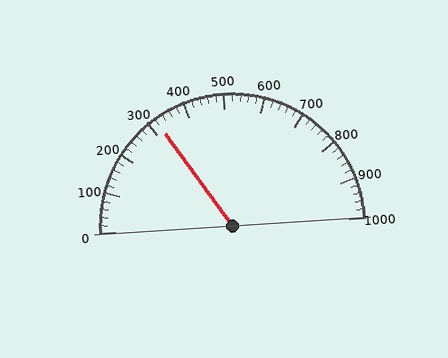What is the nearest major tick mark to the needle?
The nearest major tick mark is 300.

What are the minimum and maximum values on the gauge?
The gauge ranges from 0 to 1000.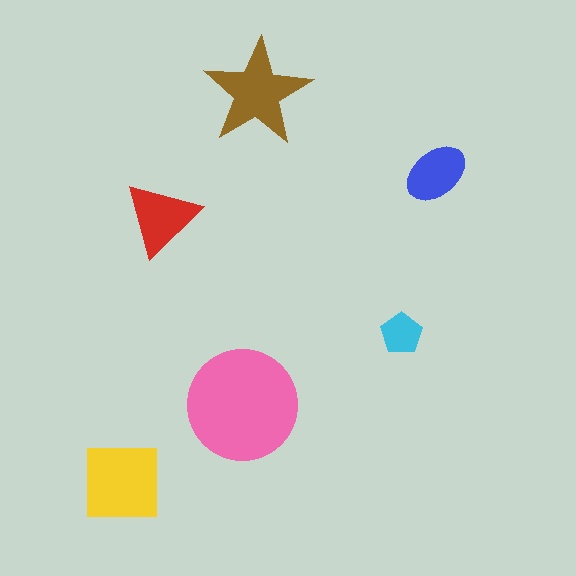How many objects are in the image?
There are 6 objects in the image.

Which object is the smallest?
The cyan pentagon.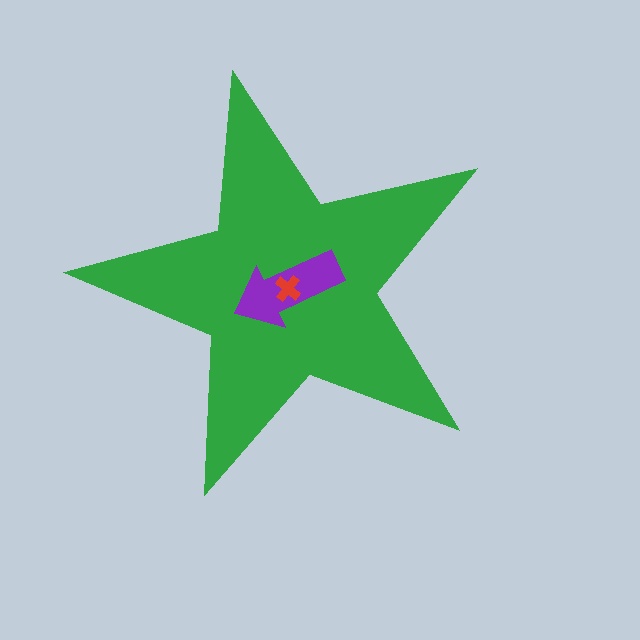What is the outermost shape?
The green star.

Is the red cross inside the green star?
Yes.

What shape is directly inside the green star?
The purple arrow.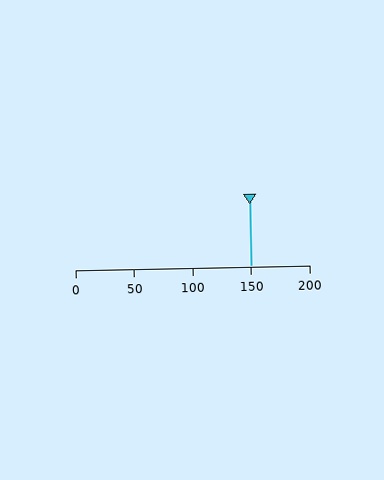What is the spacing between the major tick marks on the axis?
The major ticks are spaced 50 apart.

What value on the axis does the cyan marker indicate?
The marker indicates approximately 150.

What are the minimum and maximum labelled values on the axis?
The axis runs from 0 to 200.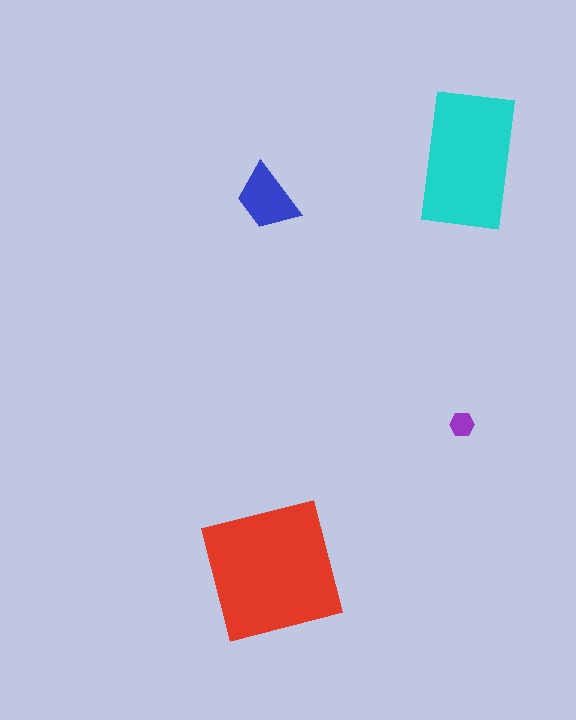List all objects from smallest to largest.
The purple hexagon, the blue trapezoid, the cyan rectangle, the red square.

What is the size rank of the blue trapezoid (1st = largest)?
3rd.